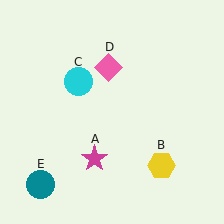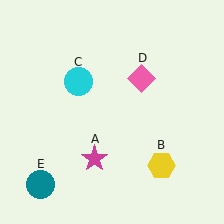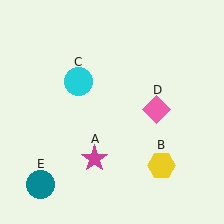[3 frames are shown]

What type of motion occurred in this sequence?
The pink diamond (object D) rotated clockwise around the center of the scene.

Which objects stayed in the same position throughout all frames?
Magenta star (object A) and yellow hexagon (object B) and cyan circle (object C) and teal circle (object E) remained stationary.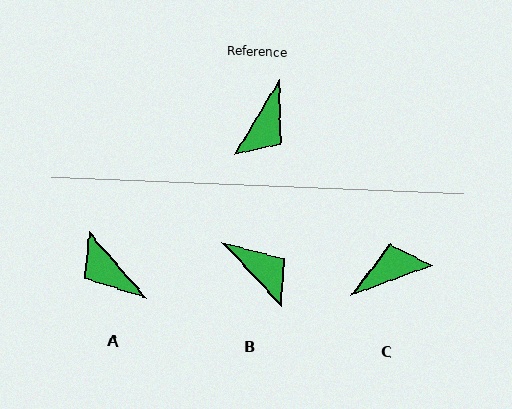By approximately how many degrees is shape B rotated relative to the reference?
Approximately 74 degrees counter-clockwise.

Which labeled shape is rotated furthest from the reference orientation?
C, about 142 degrees away.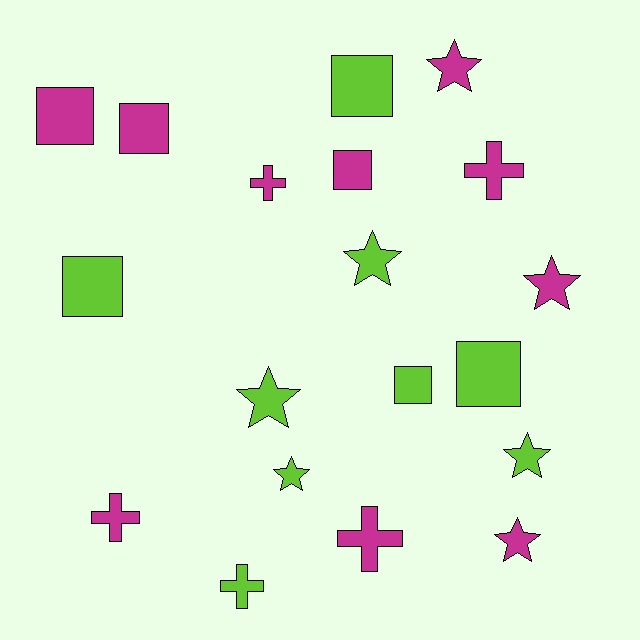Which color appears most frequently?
Magenta, with 10 objects.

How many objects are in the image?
There are 19 objects.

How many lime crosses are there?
There is 1 lime cross.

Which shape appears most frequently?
Square, with 7 objects.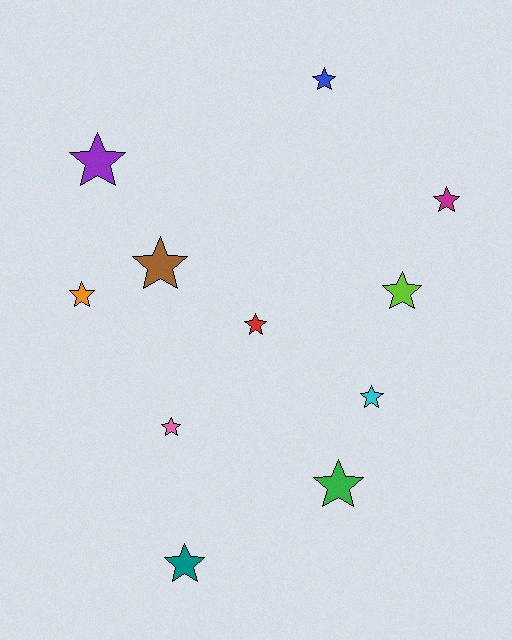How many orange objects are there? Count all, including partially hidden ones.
There is 1 orange object.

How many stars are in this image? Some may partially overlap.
There are 11 stars.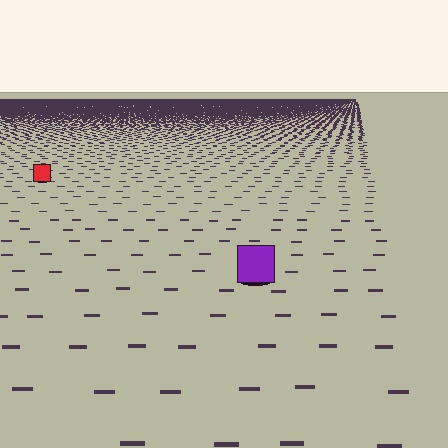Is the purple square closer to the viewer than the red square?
Yes. The purple square is closer — you can tell from the texture gradient: the ground texture is coarser near it.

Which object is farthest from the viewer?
The red square is farthest from the viewer. It appears smaller and the ground texture around it is denser.